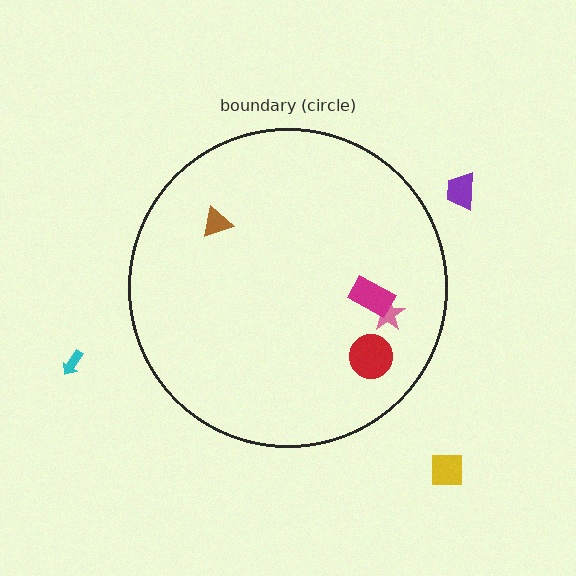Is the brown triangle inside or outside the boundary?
Inside.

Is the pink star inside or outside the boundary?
Inside.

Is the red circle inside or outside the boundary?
Inside.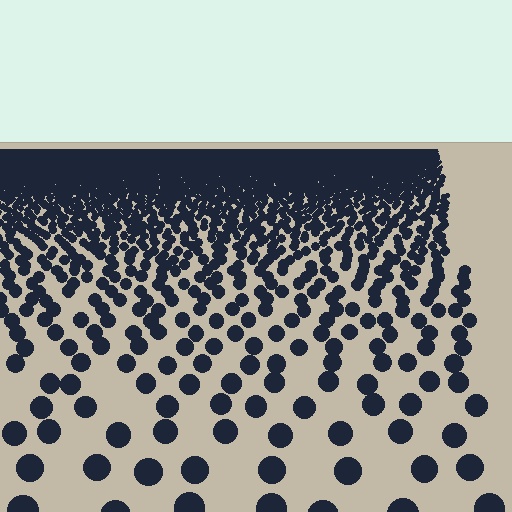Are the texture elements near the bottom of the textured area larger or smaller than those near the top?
Larger. Near the bottom, elements are closer to the viewer and appear at a bigger on-screen size.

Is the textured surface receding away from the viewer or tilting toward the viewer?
The surface is receding away from the viewer. Texture elements get smaller and denser toward the top.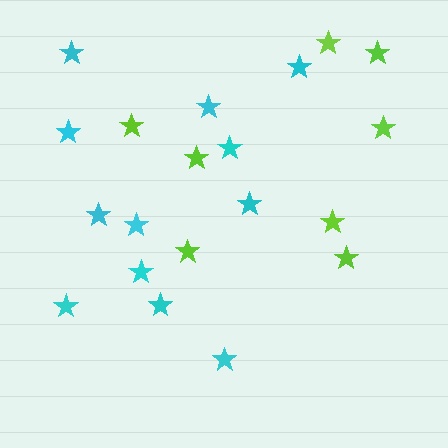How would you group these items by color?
There are 2 groups: one group of cyan stars (12) and one group of lime stars (8).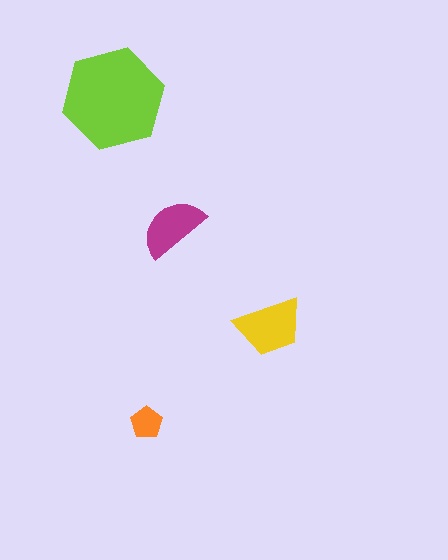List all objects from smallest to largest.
The orange pentagon, the magenta semicircle, the yellow trapezoid, the lime hexagon.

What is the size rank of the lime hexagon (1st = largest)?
1st.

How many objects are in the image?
There are 4 objects in the image.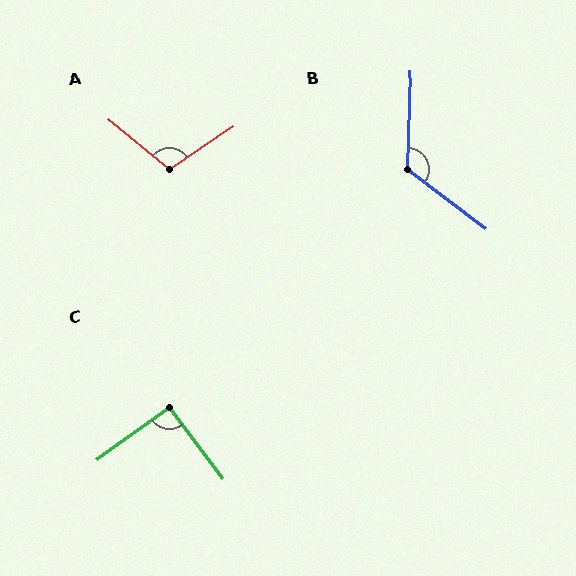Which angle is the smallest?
C, at approximately 91 degrees.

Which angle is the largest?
B, at approximately 125 degrees.